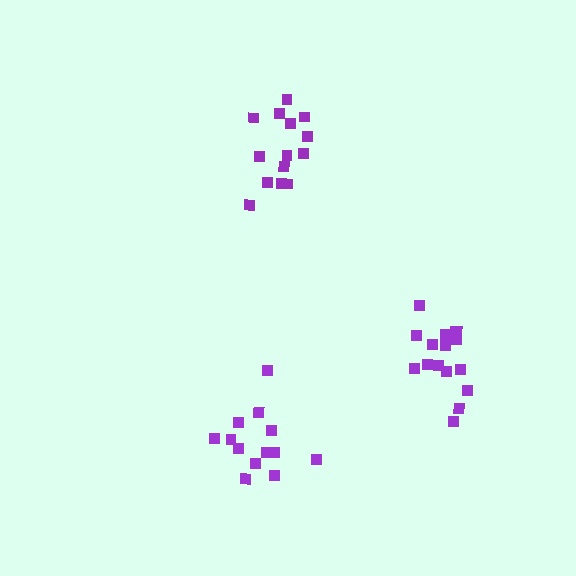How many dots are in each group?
Group 1: 16 dots, Group 2: 14 dots, Group 3: 13 dots (43 total).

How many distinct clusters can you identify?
There are 3 distinct clusters.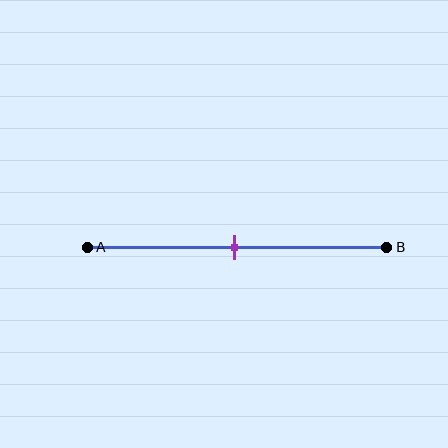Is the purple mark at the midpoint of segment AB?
Yes, the mark is approximately at the midpoint.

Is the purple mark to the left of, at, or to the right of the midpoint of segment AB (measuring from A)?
The purple mark is approximately at the midpoint of segment AB.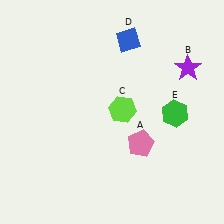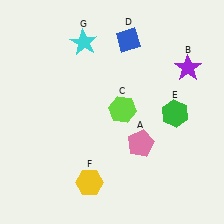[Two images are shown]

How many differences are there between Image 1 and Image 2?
There are 2 differences between the two images.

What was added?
A yellow hexagon (F), a cyan star (G) were added in Image 2.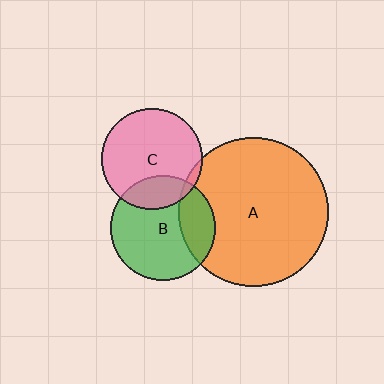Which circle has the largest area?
Circle A (orange).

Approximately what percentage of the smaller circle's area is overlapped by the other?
Approximately 25%.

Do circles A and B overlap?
Yes.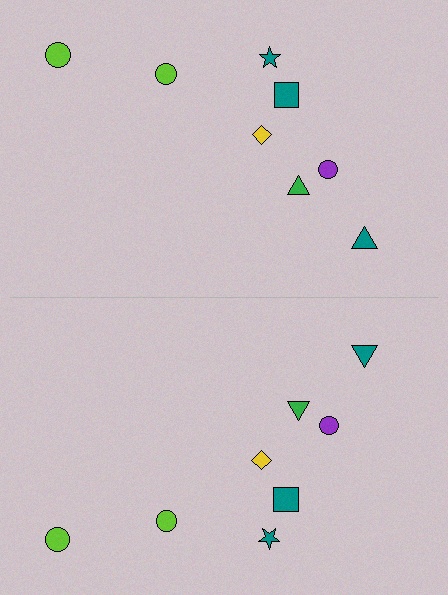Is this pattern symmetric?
Yes, this pattern has bilateral (reflection) symmetry.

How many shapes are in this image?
There are 16 shapes in this image.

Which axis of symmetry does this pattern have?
The pattern has a horizontal axis of symmetry running through the center of the image.